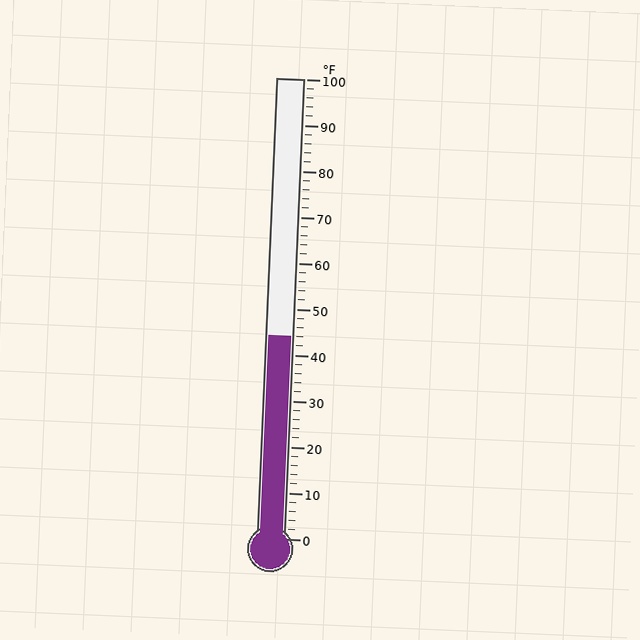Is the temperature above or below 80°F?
The temperature is below 80°F.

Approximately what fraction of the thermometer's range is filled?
The thermometer is filled to approximately 45% of its range.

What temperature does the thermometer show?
The thermometer shows approximately 44°F.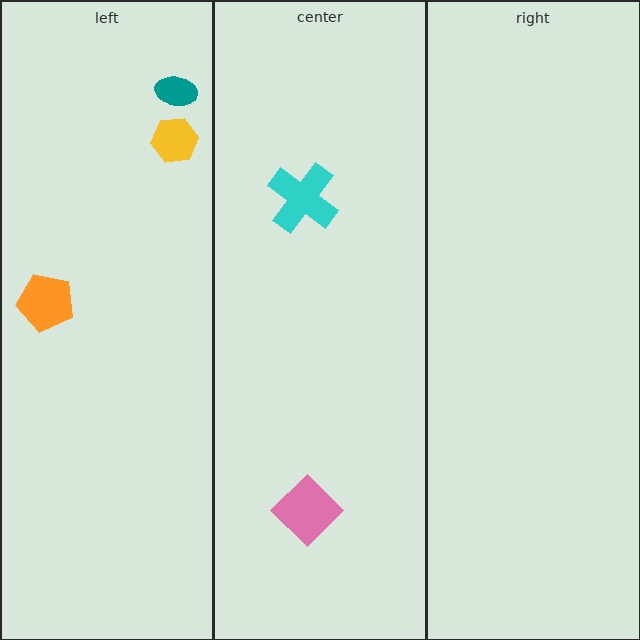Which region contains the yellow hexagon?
The left region.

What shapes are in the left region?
The teal ellipse, the orange pentagon, the yellow hexagon.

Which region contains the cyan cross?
The center region.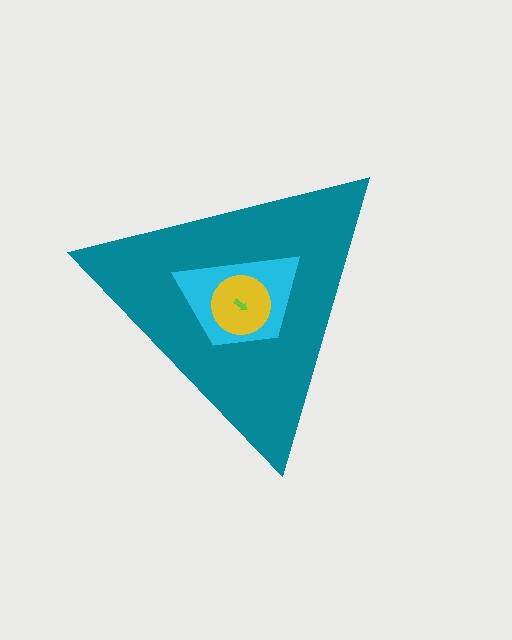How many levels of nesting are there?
4.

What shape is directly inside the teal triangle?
The cyan trapezoid.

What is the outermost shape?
The teal triangle.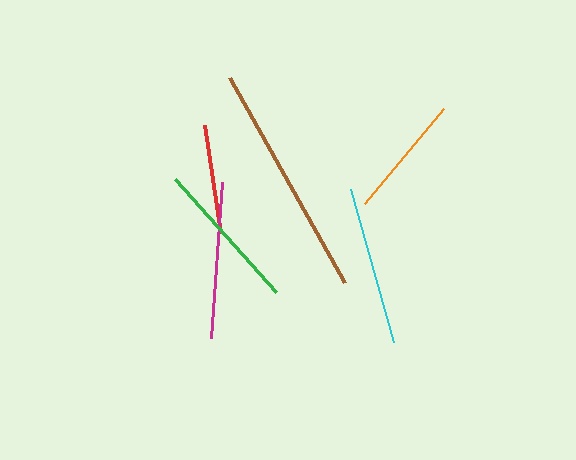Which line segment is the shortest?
The red line is the shortest at approximately 109 pixels.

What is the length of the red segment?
The red segment is approximately 109 pixels long.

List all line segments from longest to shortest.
From longest to shortest: brown, cyan, magenta, green, orange, red.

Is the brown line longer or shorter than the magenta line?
The brown line is longer than the magenta line.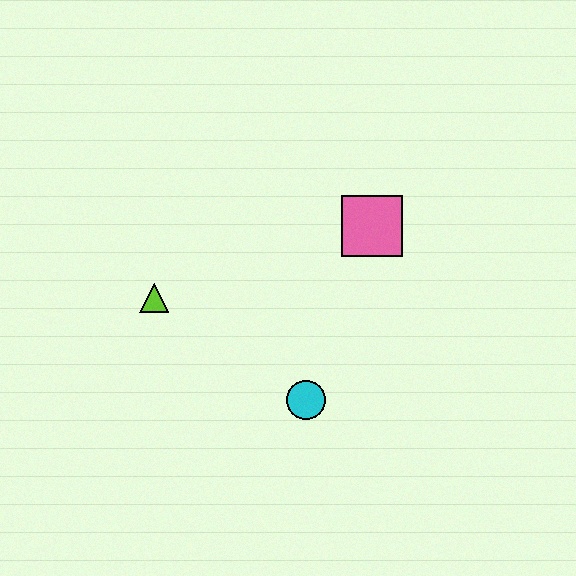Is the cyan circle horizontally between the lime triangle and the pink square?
Yes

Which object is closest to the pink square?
The cyan circle is closest to the pink square.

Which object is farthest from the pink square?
The lime triangle is farthest from the pink square.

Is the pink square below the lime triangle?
No